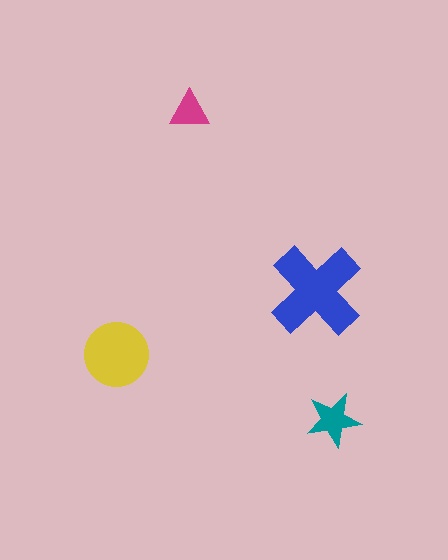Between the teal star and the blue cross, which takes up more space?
The blue cross.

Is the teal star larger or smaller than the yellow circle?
Smaller.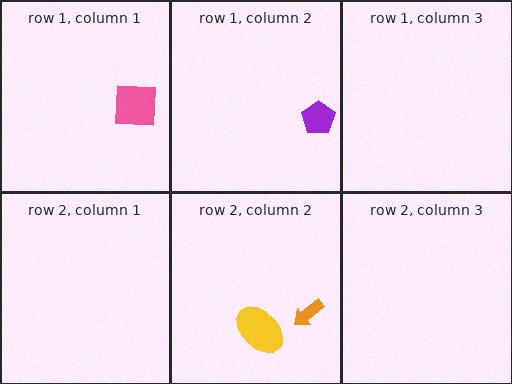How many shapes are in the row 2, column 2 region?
2.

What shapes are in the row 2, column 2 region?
The orange arrow, the yellow ellipse.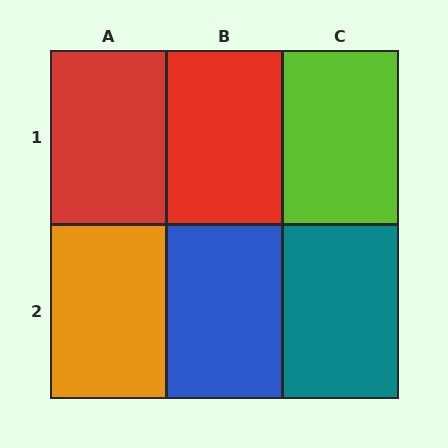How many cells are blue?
1 cell is blue.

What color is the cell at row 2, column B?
Blue.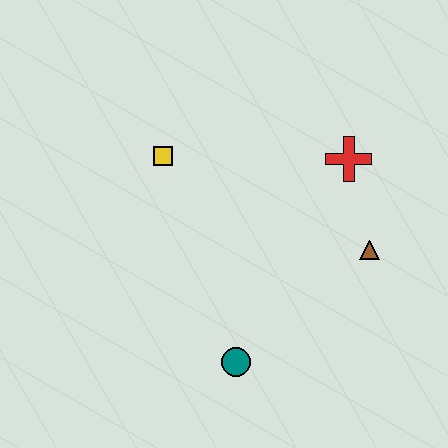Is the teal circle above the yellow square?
No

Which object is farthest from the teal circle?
The red cross is farthest from the teal circle.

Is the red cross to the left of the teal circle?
No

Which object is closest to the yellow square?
The red cross is closest to the yellow square.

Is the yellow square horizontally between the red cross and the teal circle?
No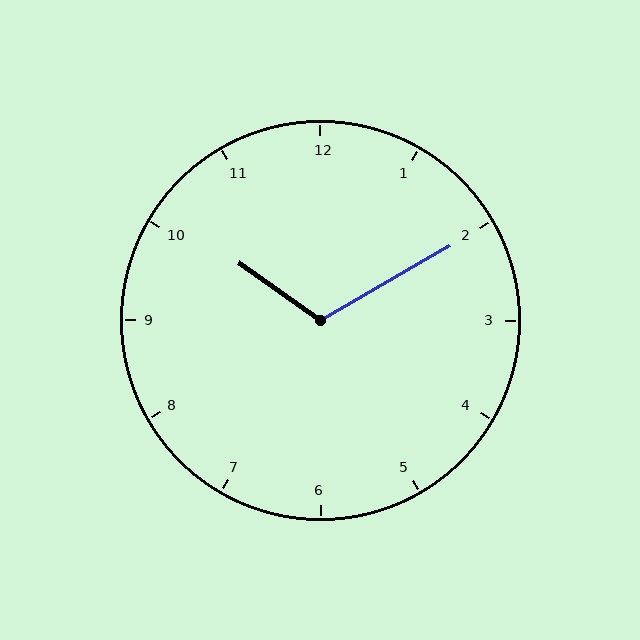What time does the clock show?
10:10.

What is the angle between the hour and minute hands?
Approximately 115 degrees.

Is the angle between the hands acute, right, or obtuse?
It is obtuse.